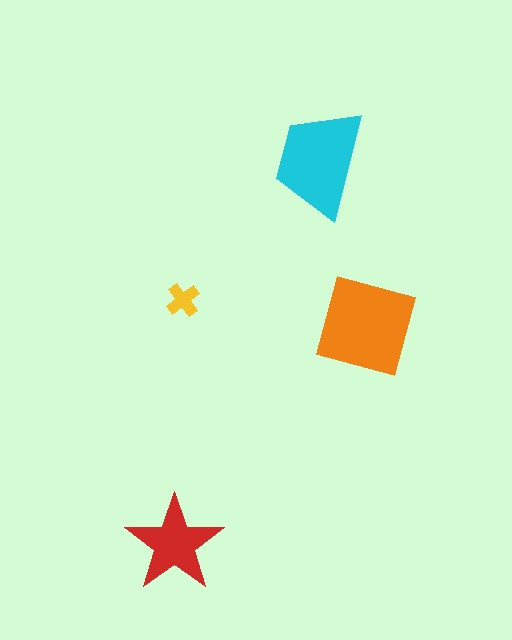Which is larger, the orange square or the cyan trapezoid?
The orange square.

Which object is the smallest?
The yellow cross.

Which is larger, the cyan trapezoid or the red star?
The cyan trapezoid.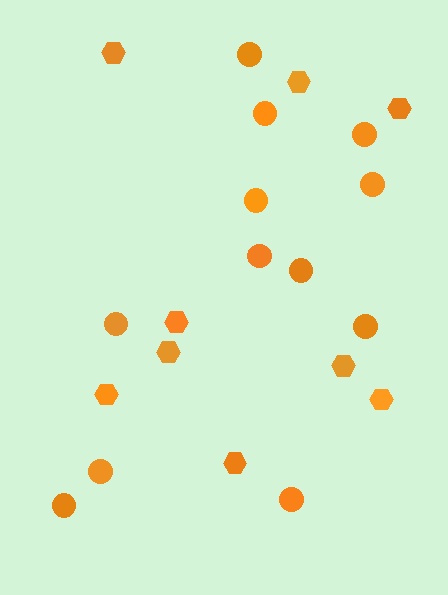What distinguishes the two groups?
There are 2 groups: one group of hexagons (9) and one group of circles (12).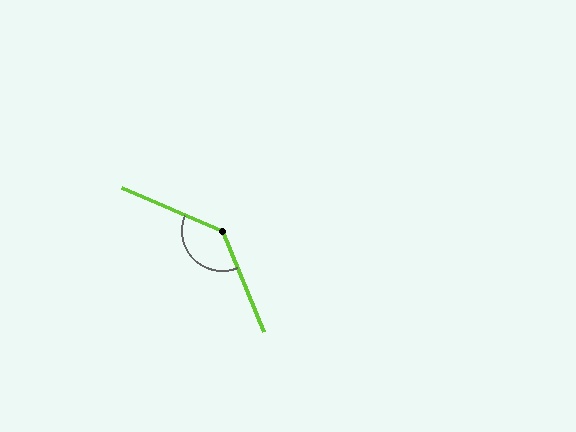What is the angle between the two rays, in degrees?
Approximately 135 degrees.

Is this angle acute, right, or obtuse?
It is obtuse.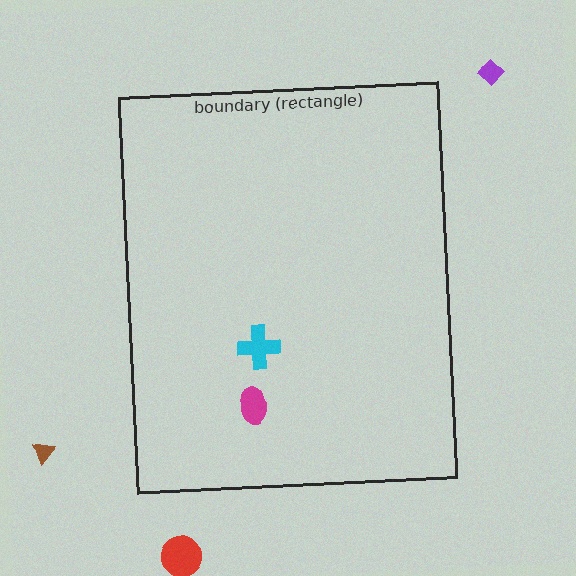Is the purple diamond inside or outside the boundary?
Outside.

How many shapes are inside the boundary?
2 inside, 3 outside.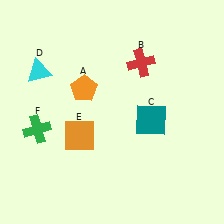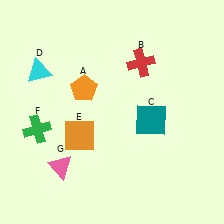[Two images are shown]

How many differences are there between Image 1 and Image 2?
There is 1 difference between the two images.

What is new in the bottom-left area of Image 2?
A pink triangle (G) was added in the bottom-left area of Image 2.